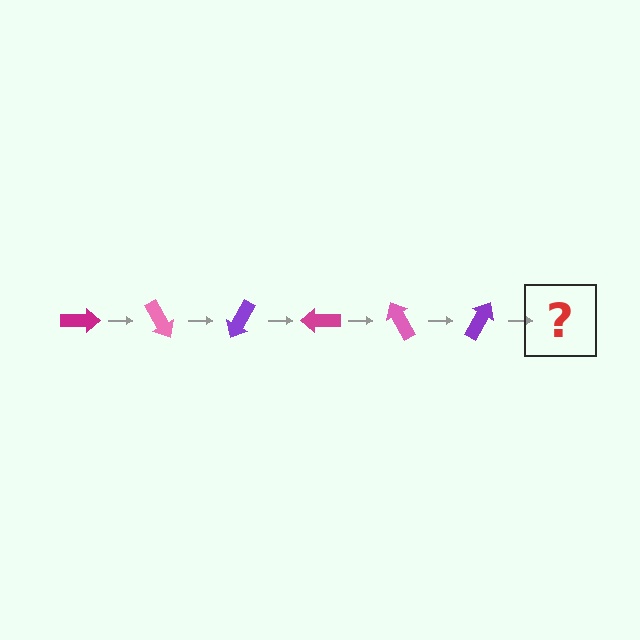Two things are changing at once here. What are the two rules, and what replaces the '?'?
The two rules are that it rotates 60 degrees each step and the color cycles through magenta, pink, and purple. The '?' should be a magenta arrow, rotated 360 degrees from the start.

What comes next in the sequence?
The next element should be a magenta arrow, rotated 360 degrees from the start.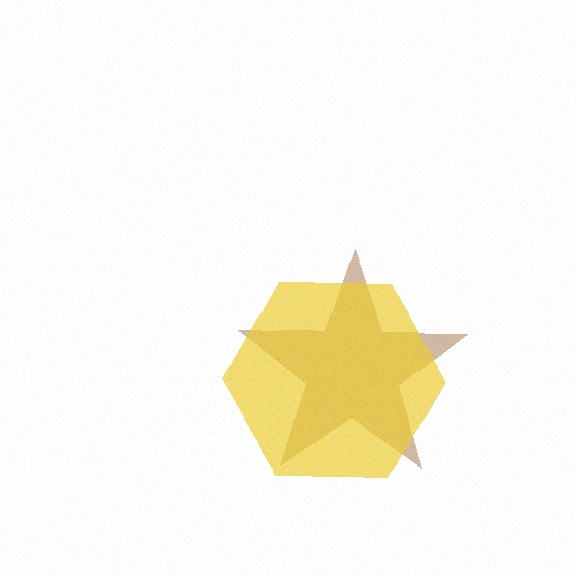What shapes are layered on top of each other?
The layered shapes are: a brown star, a yellow hexagon.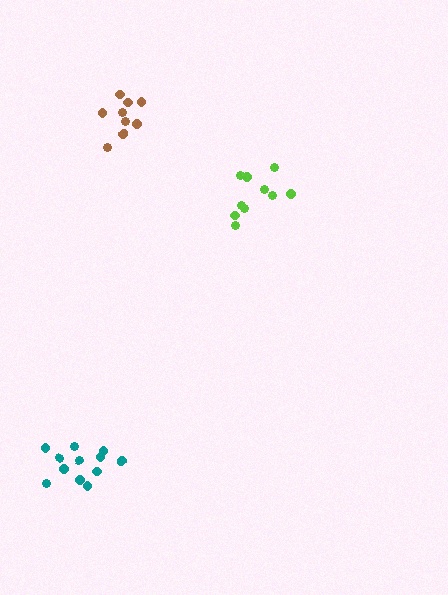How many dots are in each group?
Group 1: 10 dots, Group 2: 9 dots, Group 3: 12 dots (31 total).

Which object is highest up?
The brown cluster is topmost.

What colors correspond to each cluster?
The clusters are colored: lime, brown, teal.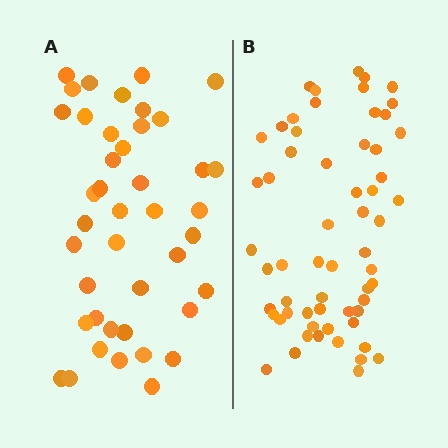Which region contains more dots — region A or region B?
Region B (the right region) has more dots.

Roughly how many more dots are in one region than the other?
Region B has approximately 20 more dots than region A.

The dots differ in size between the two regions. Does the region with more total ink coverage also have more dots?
No. Region A has more total ink coverage because its dots are larger, but region B actually contains more individual dots. Total area can be misleading — the number of items is what matters here.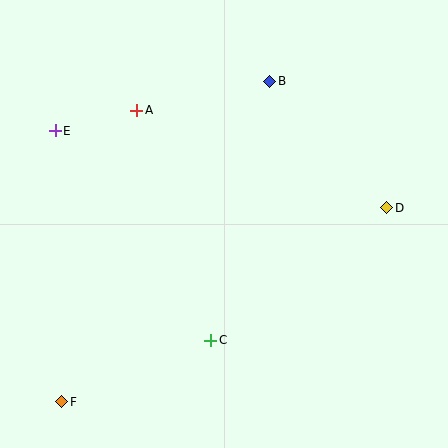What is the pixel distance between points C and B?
The distance between C and B is 266 pixels.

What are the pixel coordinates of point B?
Point B is at (270, 81).